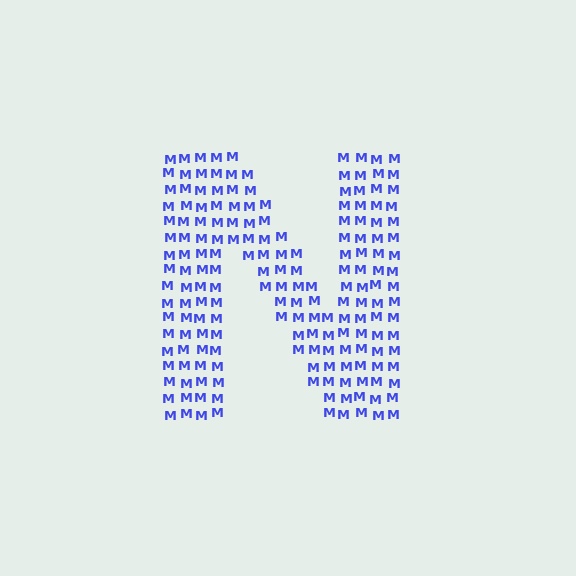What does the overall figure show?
The overall figure shows the letter N.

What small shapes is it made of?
It is made of small letter M's.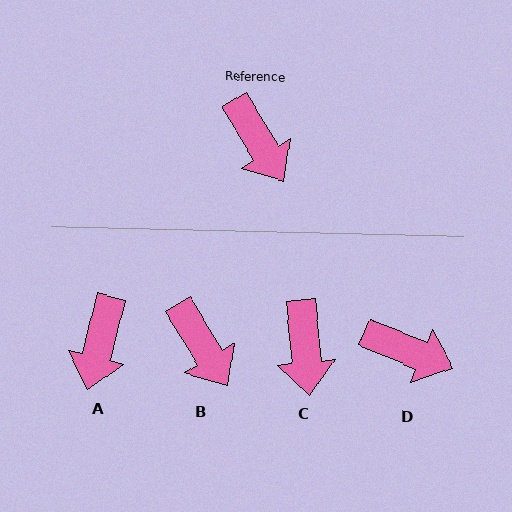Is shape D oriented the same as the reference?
No, it is off by about 37 degrees.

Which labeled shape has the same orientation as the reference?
B.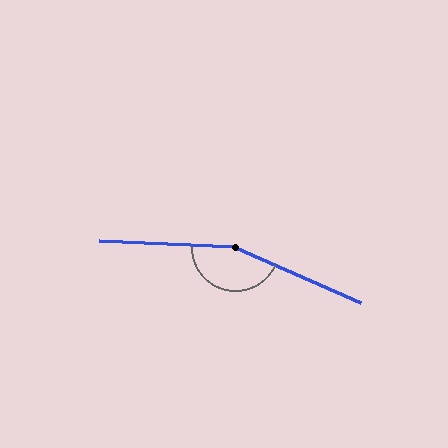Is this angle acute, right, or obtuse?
It is obtuse.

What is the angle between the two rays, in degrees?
Approximately 159 degrees.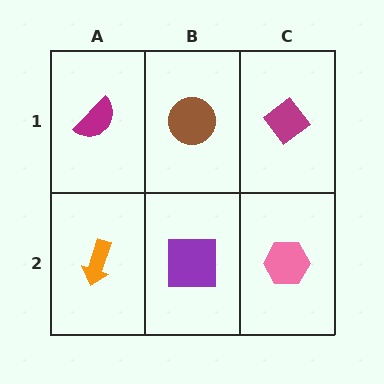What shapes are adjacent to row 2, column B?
A brown circle (row 1, column B), an orange arrow (row 2, column A), a pink hexagon (row 2, column C).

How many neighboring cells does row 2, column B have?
3.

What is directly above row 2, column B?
A brown circle.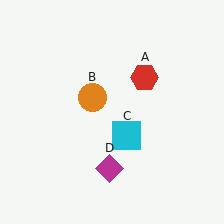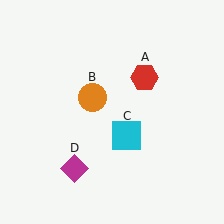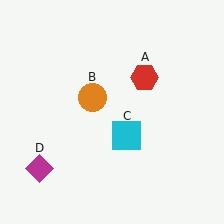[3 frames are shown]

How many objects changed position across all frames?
1 object changed position: magenta diamond (object D).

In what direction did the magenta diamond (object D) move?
The magenta diamond (object D) moved left.